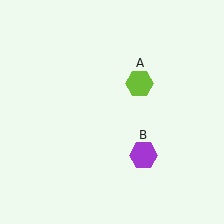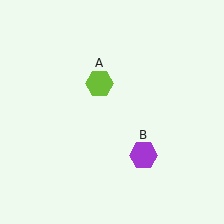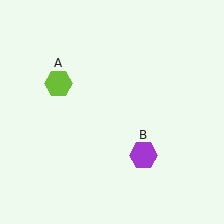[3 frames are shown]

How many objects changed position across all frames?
1 object changed position: lime hexagon (object A).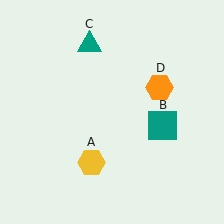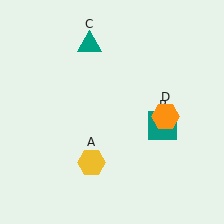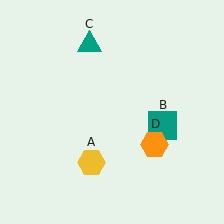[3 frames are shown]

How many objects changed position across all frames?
1 object changed position: orange hexagon (object D).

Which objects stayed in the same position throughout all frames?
Yellow hexagon (object A) and teal square (object B) and teal triangle (object C) remained stationary.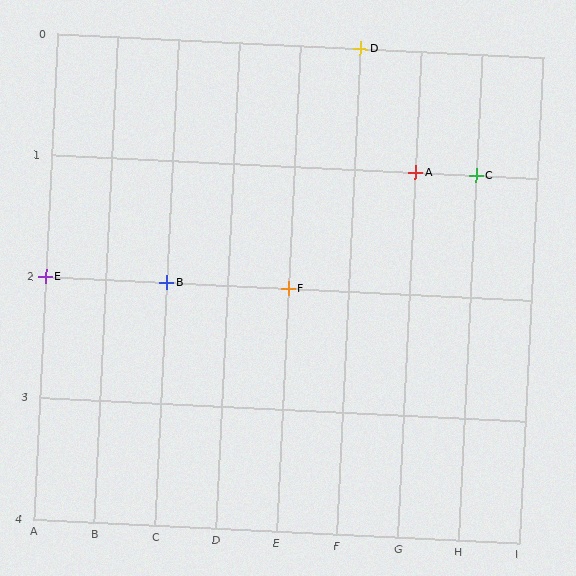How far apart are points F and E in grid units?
Points F and E are 4 columns apart.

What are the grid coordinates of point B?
Point B is at grid coordinates (C, 2).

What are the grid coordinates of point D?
Point D is at grid coordinates (F, 0).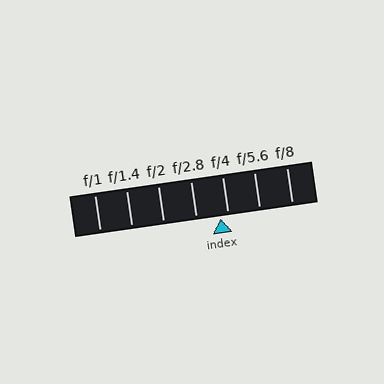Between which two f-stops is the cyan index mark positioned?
The index mark is between f/2.8 and f/4.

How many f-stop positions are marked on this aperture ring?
There are 7 f-stop positions marked.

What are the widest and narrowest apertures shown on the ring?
The widest aperture shown is f/1 and the narrowest is f/8.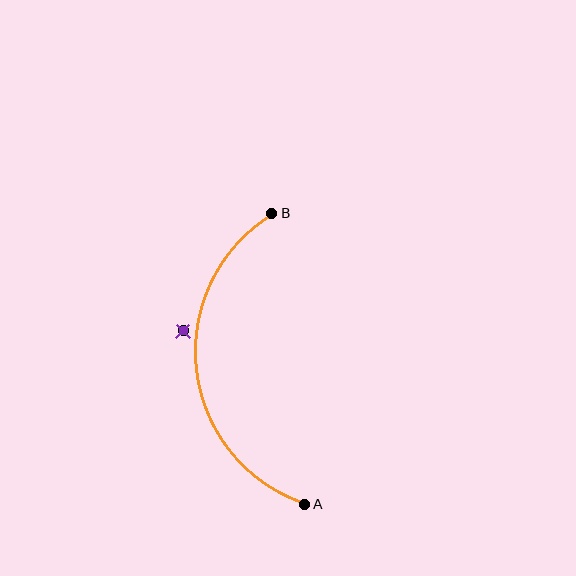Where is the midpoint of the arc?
The arc midpoint is the point on the curve farthest from the straight line joining A and B. It sits to the left of that line.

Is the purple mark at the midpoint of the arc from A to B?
No — the purple mark does not lie on the arc at all. It sits slightly outside the curve.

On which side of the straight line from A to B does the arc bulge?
The arc bulges to the left of the straight line connecting A and B.